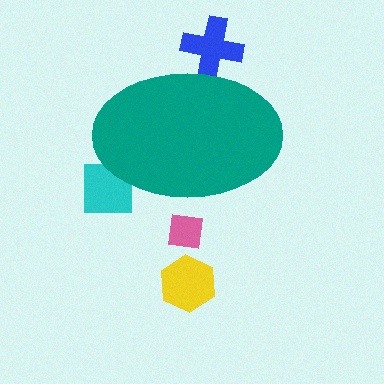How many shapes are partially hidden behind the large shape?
3 shapes are partially hidden.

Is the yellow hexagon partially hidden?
No, the yellow hexagon is fully visible.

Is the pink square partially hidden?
Yes, the pink square is partially hidden behind the teal ellipse.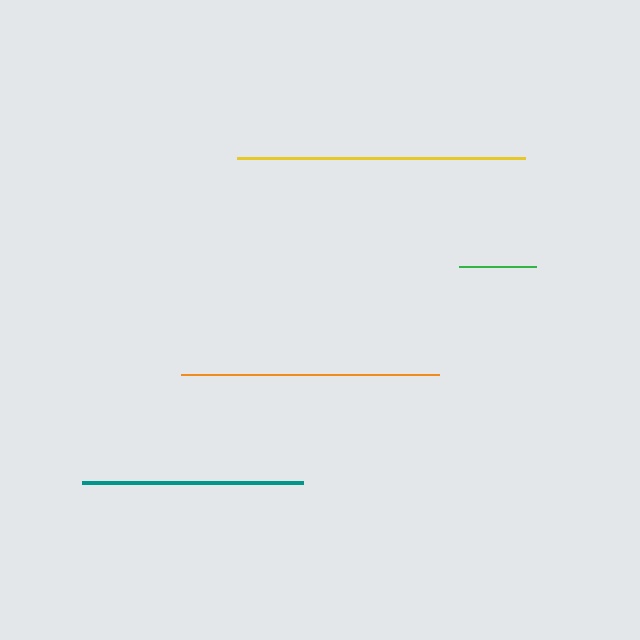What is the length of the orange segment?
The orange segment is approximately 258 pixels long.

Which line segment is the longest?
The yellow line is the longest at approximately 288 pixels.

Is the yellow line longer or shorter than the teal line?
The yellow line is longer than the teal line.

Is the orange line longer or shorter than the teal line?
The orange line is longer than the teal line.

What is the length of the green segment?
The green segment is approximately 77 pixels long.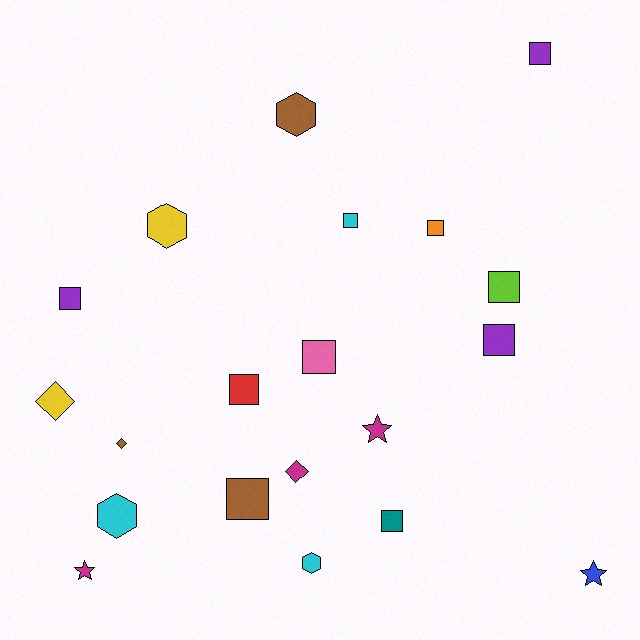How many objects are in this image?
There are 20 objects.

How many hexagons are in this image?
There are 4 hexagons.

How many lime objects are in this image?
There is 1 lime object.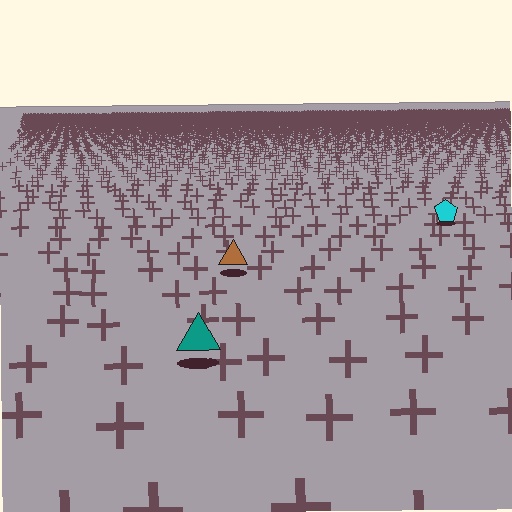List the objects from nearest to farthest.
From nearest to farthest: the teal triangle, the brown triangle, the cyan pentagon.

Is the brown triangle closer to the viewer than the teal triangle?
No. The teal triangle is closer — you can tell from the texture gradient: the ground texture is coarser near it.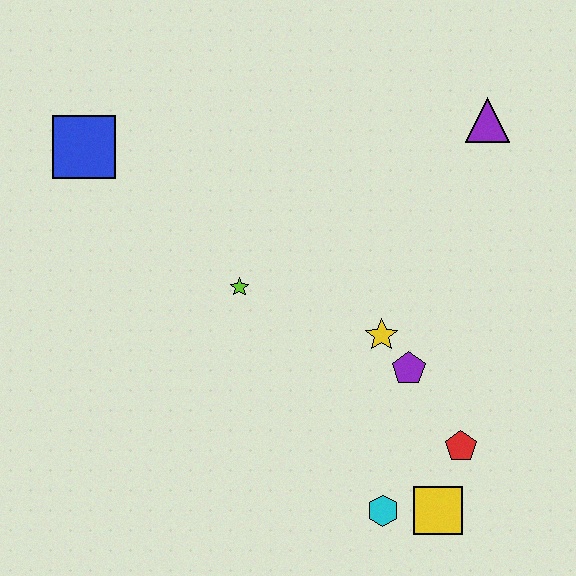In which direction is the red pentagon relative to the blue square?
The red pentagon is to the right of the blue square.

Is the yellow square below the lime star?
Yes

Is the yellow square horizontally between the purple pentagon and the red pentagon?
Yes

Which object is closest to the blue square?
The lime star is closest to the blue square.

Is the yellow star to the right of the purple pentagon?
No